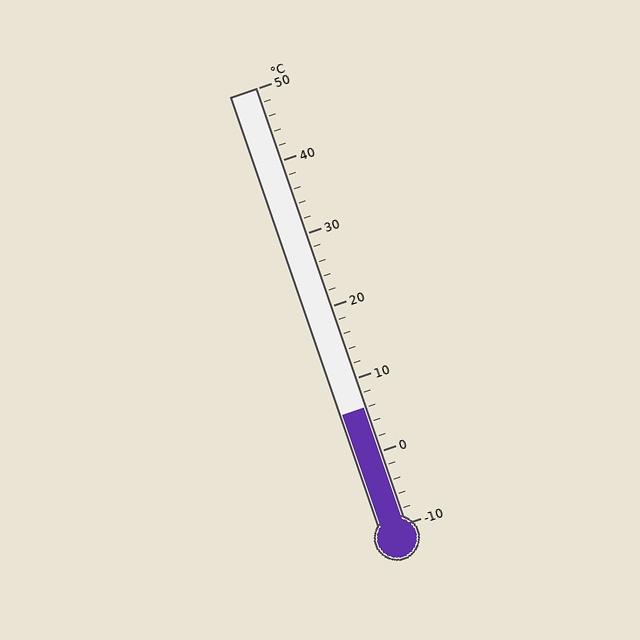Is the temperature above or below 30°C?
The temperature is below 30°C.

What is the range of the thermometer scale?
The thermometer scale ranges from -10°C to 50°C.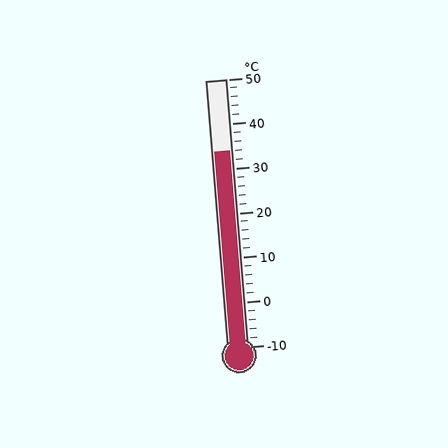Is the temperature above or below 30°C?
The temperature is above 30°C.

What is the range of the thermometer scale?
The thermometer scale ranges from -10°C to 50°C.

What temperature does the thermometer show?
The thermometer shows approximately 34°C.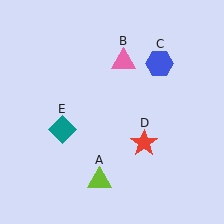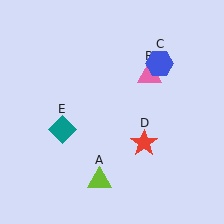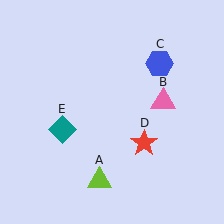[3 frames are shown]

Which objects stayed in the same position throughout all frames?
Lime triangle (object A) and blue hexagon (object C) and red star (object D) and teal diamond (object E) remained stationary.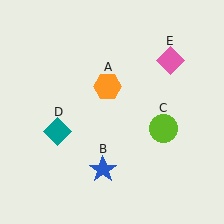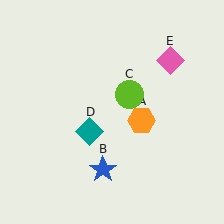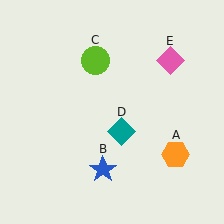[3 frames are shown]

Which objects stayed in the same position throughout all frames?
Blue star (object B) and pink diamond (object E) remained stationary.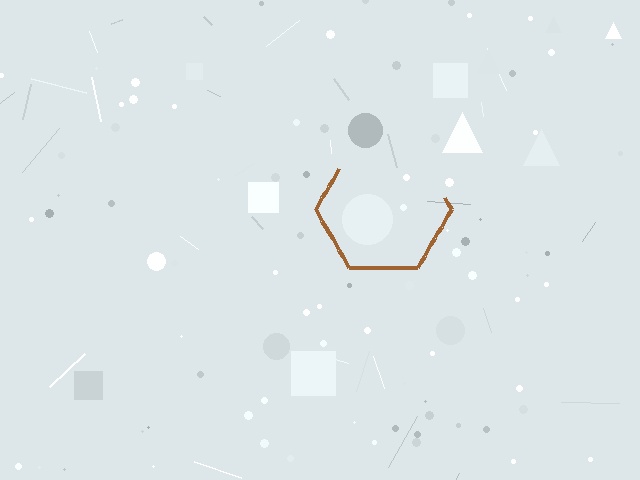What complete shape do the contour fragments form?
The contour fragments form a hexagon.